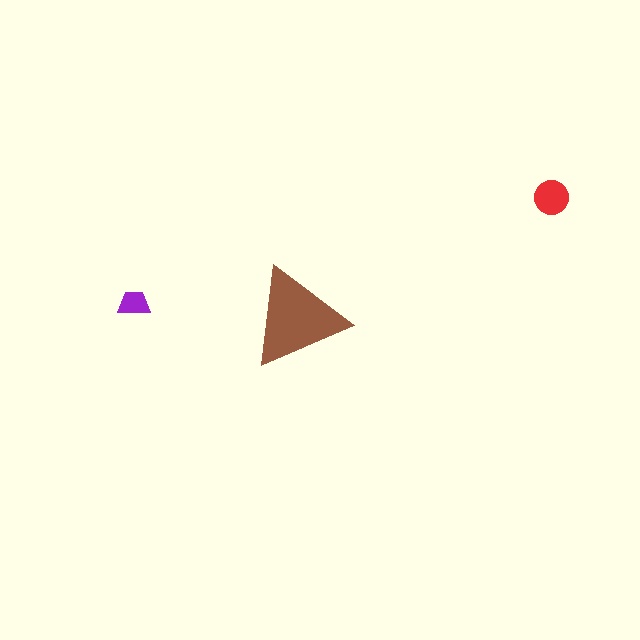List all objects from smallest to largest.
The purple trapezoid, the red circle, the brown triangle.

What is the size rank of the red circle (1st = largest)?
2nd.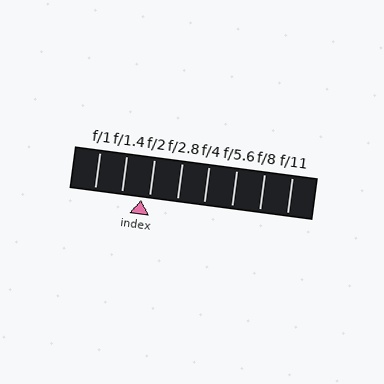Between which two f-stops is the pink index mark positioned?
The index mark is between f/1.4 and f/2.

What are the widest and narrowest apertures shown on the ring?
The widest aperture shown is f/1 and the narrowest is f/11.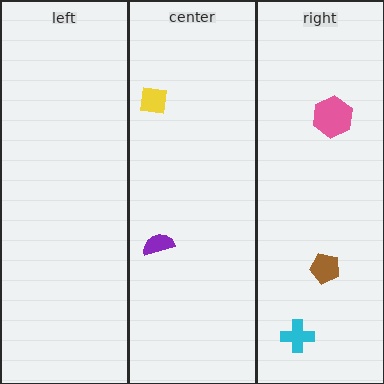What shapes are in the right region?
The brown pentagon, the pink hexagon, the cyan cross.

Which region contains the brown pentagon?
The right region.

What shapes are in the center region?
The purple semicircle, the yellow square.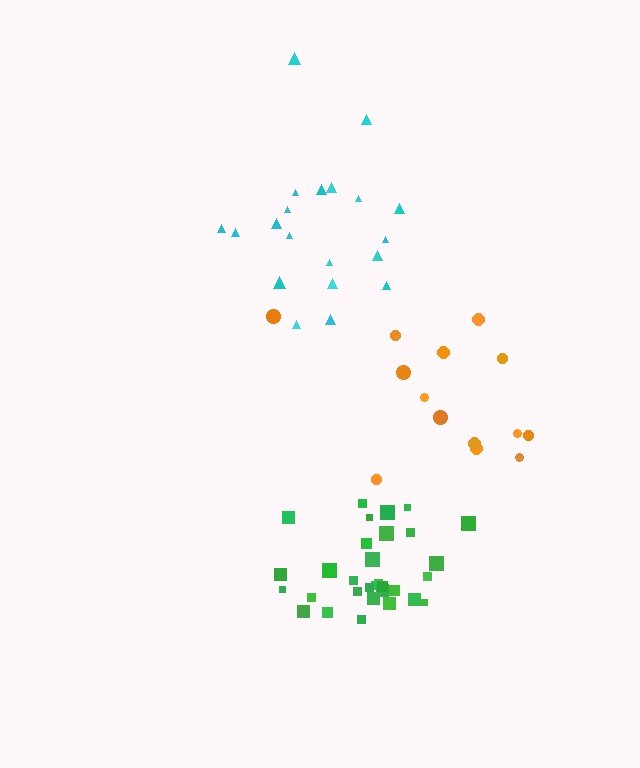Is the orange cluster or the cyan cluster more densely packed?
Orange.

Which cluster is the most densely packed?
Green.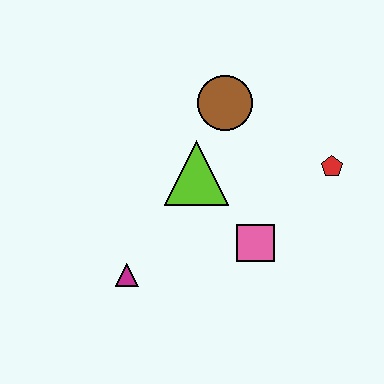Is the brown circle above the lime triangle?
Yes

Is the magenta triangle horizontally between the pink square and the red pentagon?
No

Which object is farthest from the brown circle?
The magenta triangle is farthest from the brown circle.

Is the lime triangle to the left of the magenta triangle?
No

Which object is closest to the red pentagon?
The pink square is closest to the red pentagon.